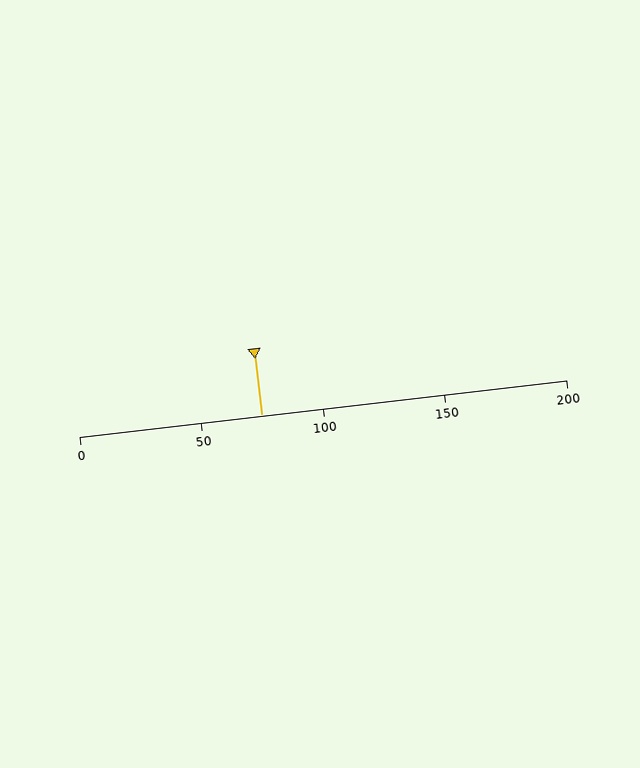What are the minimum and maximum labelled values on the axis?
The axis runs from 0 to 200.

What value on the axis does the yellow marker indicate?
The marker indicates approximately 75.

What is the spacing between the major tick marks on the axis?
The major ticks are spaced 50 apart.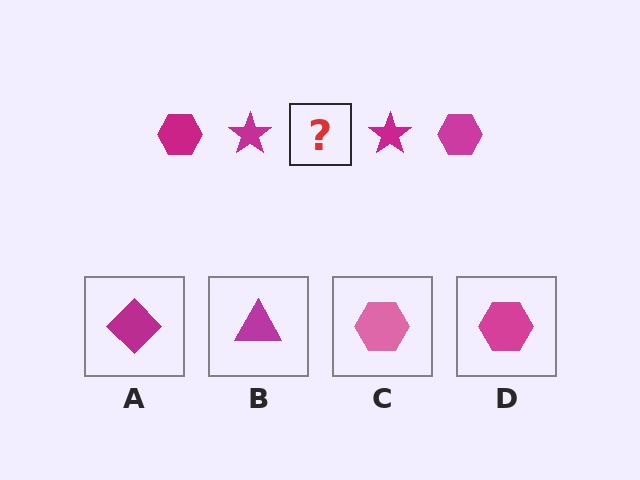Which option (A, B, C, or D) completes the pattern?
D.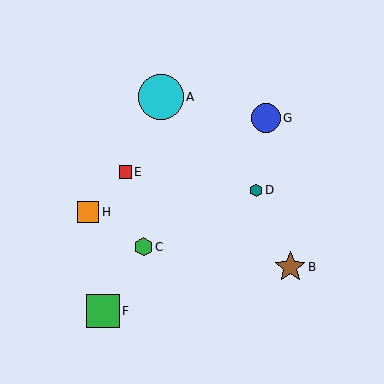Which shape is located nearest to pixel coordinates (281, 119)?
The blue circle (labeled G) at (266, 118) is nearest to that location.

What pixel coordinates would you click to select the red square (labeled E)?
Click at (125, 172) to select the red square E.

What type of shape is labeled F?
Shape F is a green square.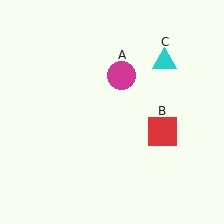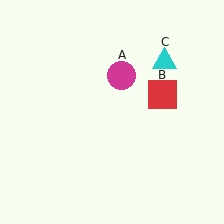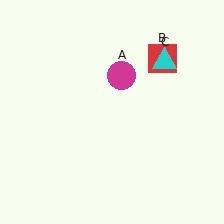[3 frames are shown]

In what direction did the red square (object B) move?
The red square (object B) moved up.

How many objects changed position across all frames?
1 object changed position: red square (object B).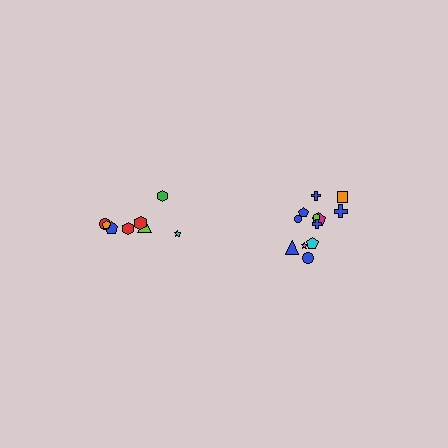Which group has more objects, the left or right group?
The right group.